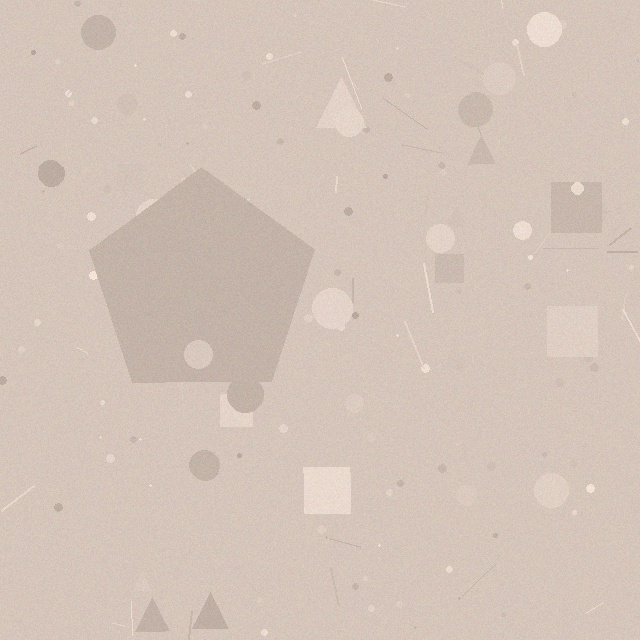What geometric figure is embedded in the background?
A pentagon is embedded in the background.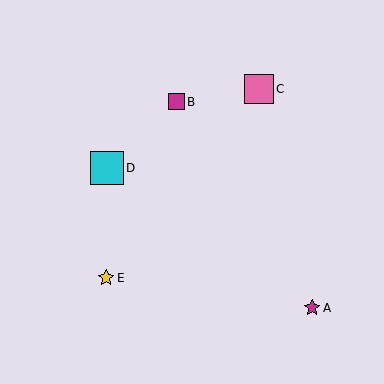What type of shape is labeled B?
Shape B is a magenta square.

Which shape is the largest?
The cyan square (labeled D) is the largest.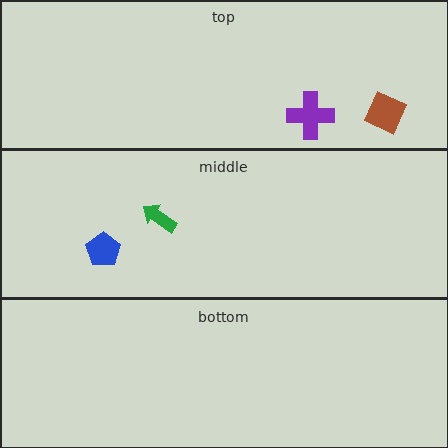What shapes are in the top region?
The purple cross, the brown square.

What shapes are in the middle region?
The blue pentagon, the green arrow.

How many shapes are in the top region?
2.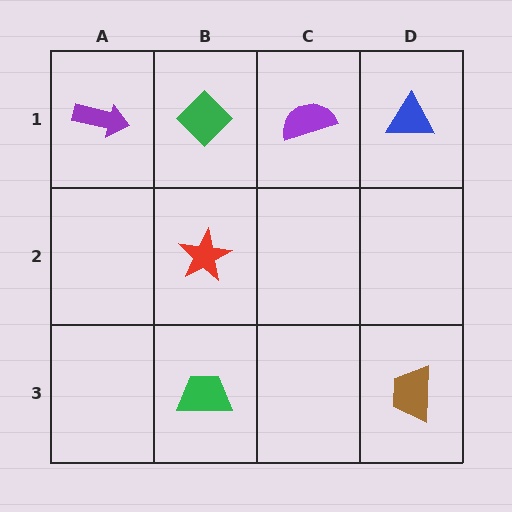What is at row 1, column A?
A purple arrow.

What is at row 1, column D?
A blue triangle.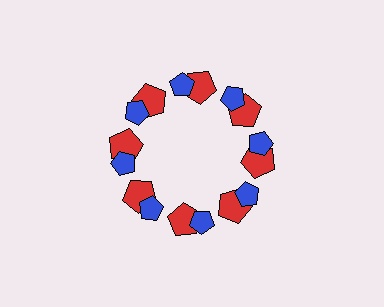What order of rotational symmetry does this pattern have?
This pattern has 8-fold rotational symmetry.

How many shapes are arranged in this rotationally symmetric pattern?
There are 16 shapes, arranged in 8 groups of 2.